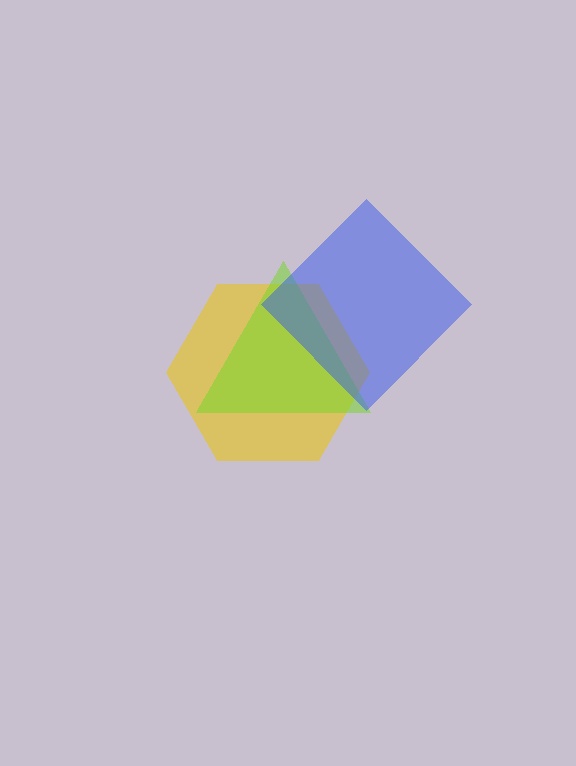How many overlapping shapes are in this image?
There are 3 overlapping shapes in the image.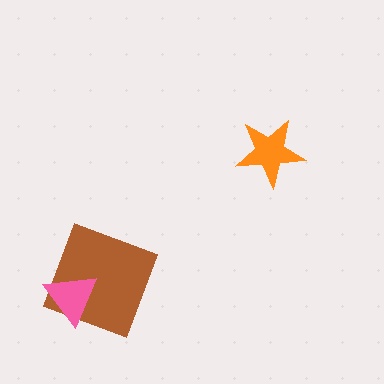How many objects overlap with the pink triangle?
1 object overlaps with the pink triangle.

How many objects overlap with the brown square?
1 object overlaps with the brown square.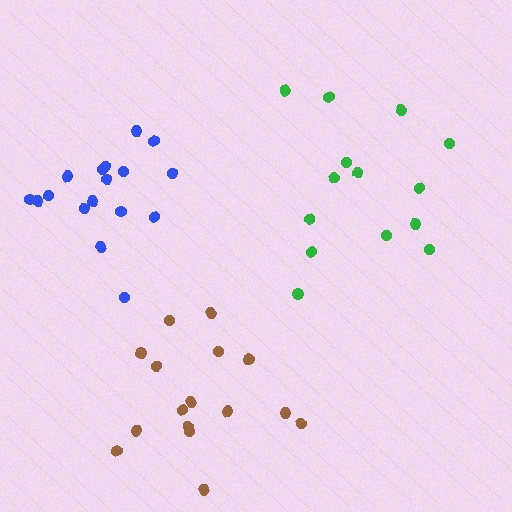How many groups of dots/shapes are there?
There are 3 groups.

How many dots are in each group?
Group 1: 14 dots, Group 2: 16 dots, Group 3: 17 dots (47 total).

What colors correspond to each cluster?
The clusters are colored: green, brown, blue.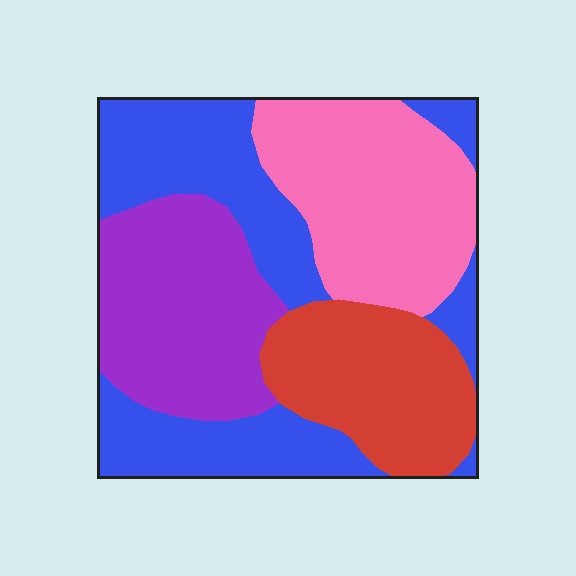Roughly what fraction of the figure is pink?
Pink covers about 25% of the figure.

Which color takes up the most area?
Blue, at roughly 35%.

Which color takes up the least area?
Red, at roughly 20%.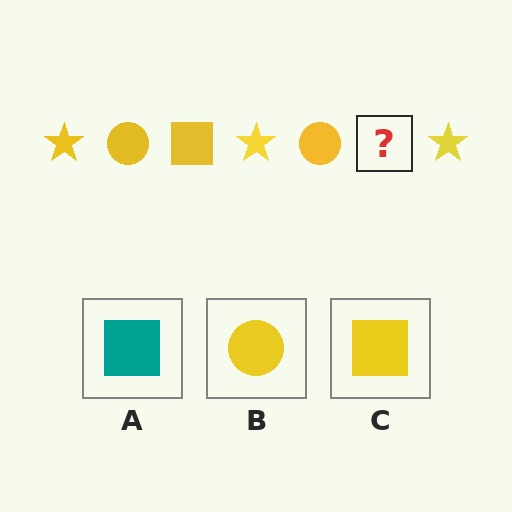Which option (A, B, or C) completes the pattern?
C.